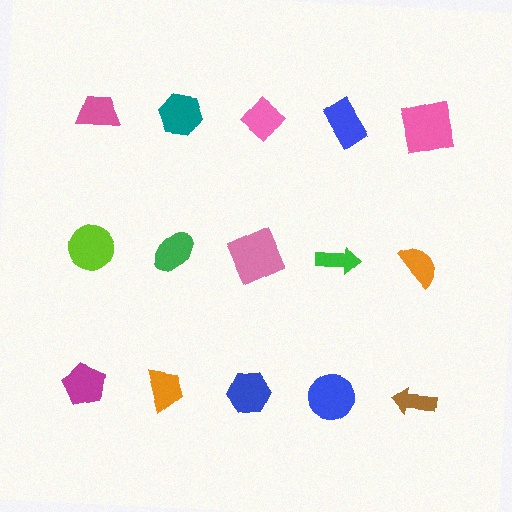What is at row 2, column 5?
An orange semicircle.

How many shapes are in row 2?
5 shapes.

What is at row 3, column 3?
A blue hexagon.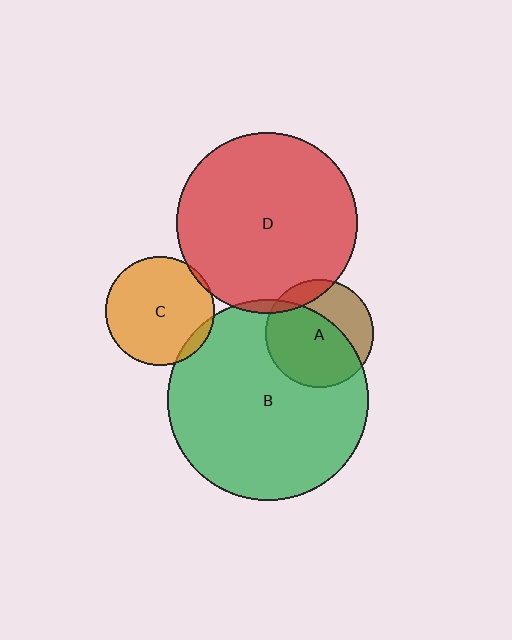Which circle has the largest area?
Circle B (green).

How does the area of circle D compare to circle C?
Approximately 2.8 times.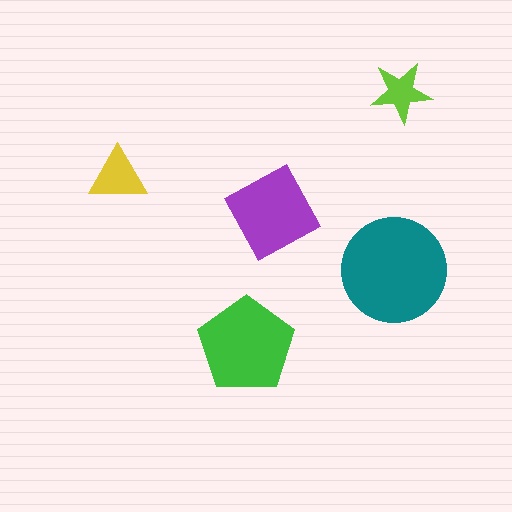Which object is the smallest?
The lime star.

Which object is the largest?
The teal circle.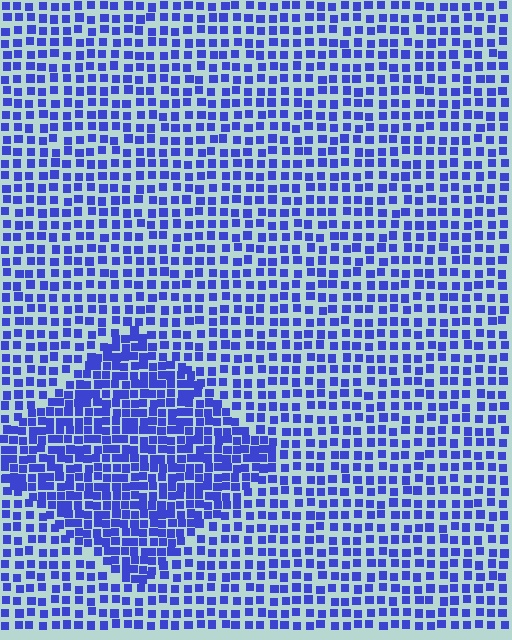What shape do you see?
I see a diamond.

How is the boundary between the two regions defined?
The boundary is defined by a change in element density (approximately 1.7x ratio). All elements are the same color, size, and shape.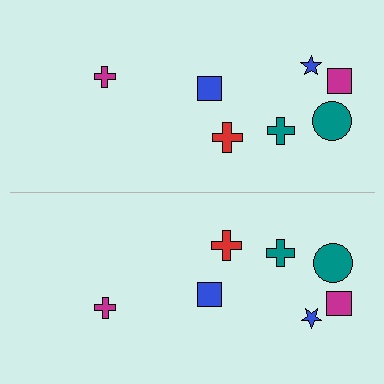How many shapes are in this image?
There are 14 shapes in this image.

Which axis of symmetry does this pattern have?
The pattern has a horizontal axis of symmetry running through the center of the image.